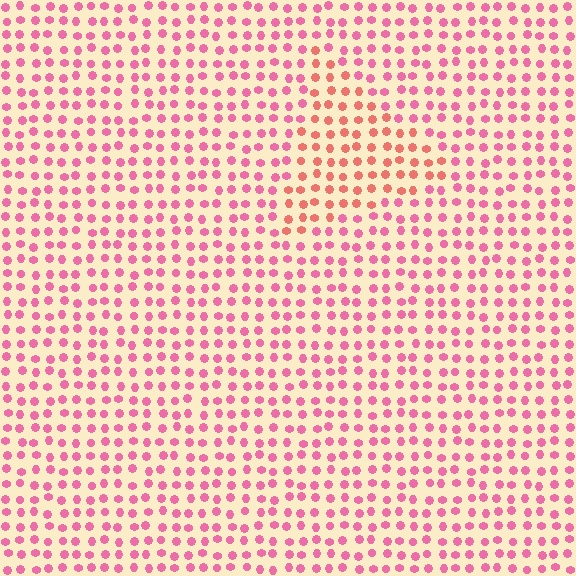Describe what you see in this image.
The image is filled with small pink elements in a uniform arrangement. A triangle-shaped region is visible where the elements are tinted to a slightly different hue, forming a subtle color boundary.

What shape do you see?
I see a triangle.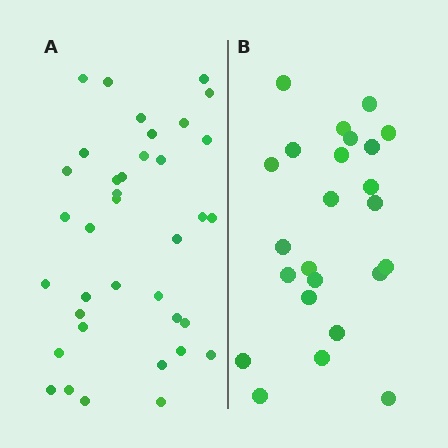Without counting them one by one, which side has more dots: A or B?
Region A (the left region) has more dots.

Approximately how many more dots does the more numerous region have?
Region A has approximately 15 more dots than region B.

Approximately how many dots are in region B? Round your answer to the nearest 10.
About 20 dots. (The exact count is 24, which rounds to 20.)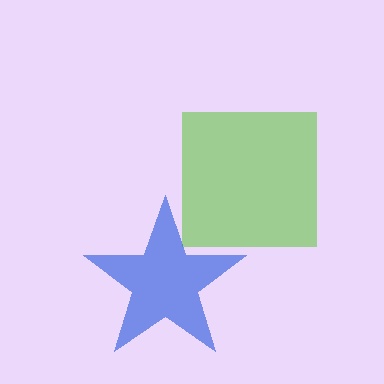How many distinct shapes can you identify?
There are 2 distinct shapes: a lime square, a blue star.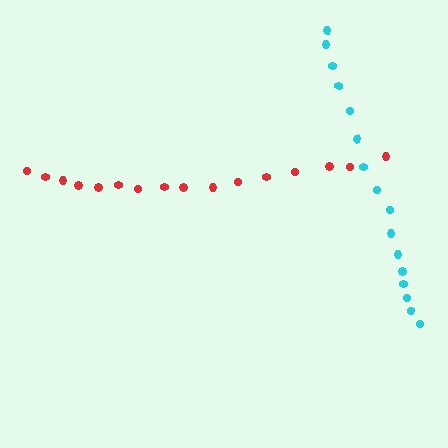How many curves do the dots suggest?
There are 2 distinct paths.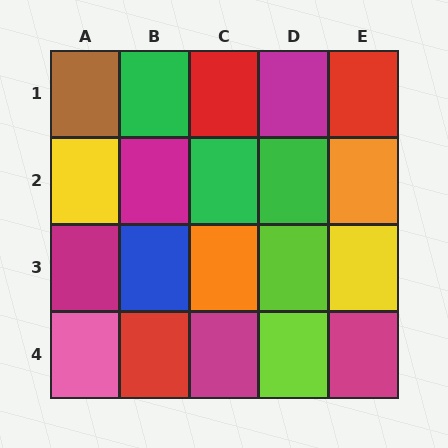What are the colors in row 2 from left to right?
Yellow, magenta, green, green, orange.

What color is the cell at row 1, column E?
Red.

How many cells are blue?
1 cell is blue.